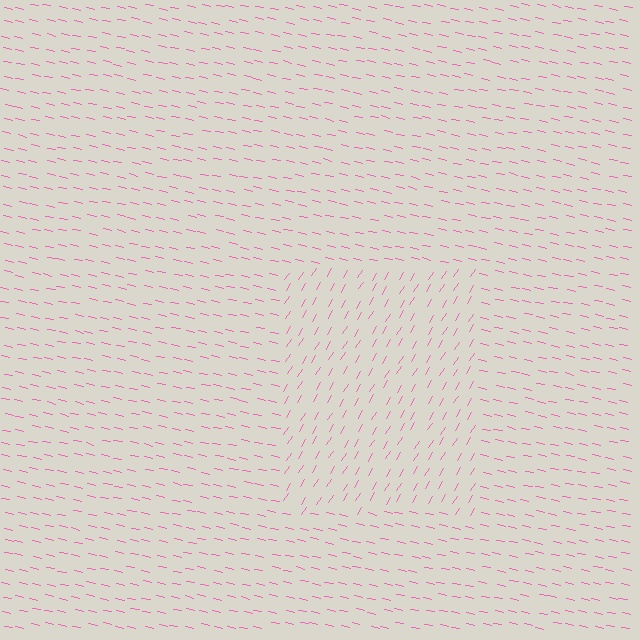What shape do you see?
I see a rectangle.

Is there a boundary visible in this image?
Yes, there is a texture boundary formed by a change in line orientation.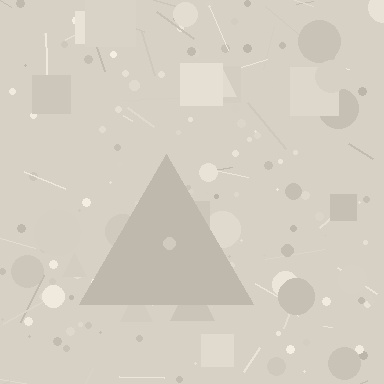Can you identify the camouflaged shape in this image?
The camouflaged shape is a triangle.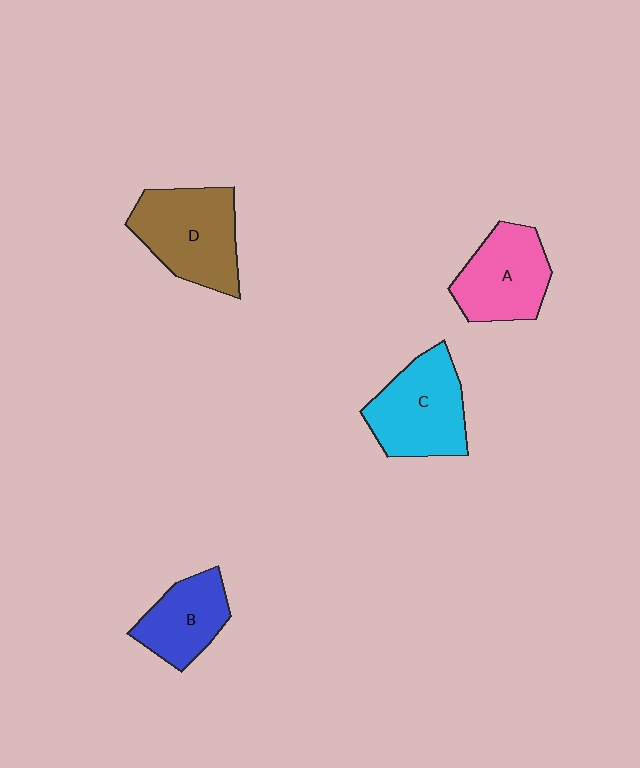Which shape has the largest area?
Shape D (brown).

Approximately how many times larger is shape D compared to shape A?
Approximately 1.2 times.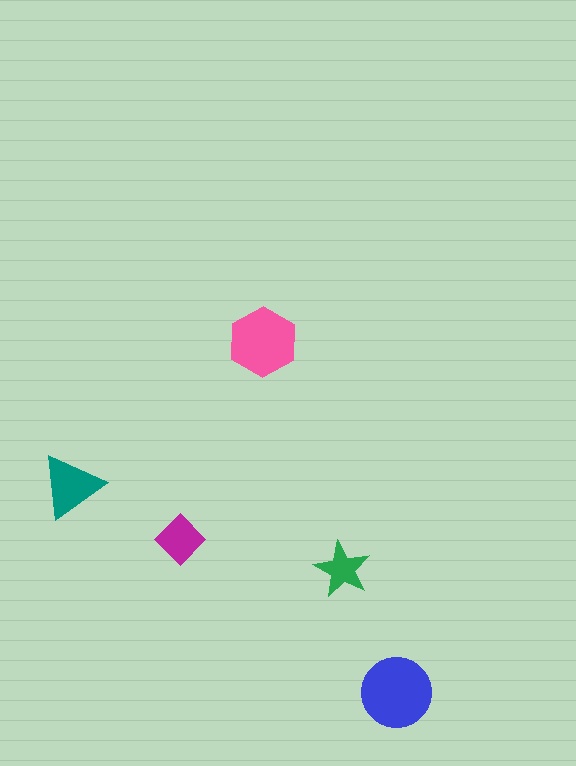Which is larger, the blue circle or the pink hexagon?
The blue circle.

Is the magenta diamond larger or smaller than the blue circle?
Smaller.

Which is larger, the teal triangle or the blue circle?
The blue circle.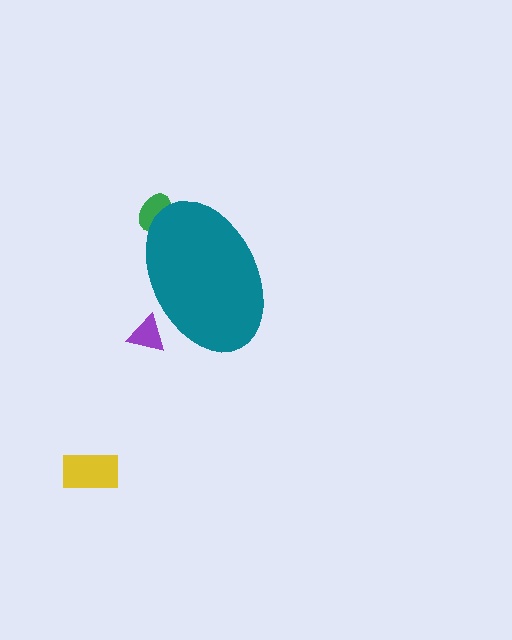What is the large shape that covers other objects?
A teal ellipse.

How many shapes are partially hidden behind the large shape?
2 shapes are partially hidden.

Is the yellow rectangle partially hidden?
No, the yellow rectangle is fully visible.